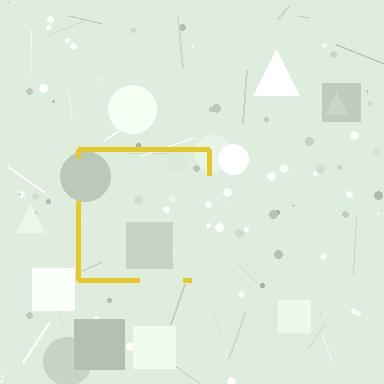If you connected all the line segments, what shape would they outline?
They would outline a square.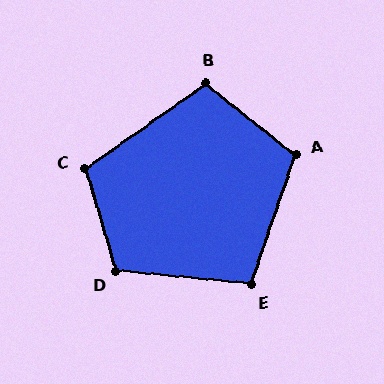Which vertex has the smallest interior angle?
E, at approximately 103 degrees.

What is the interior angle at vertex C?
Approximately 108 degrees (obtuse).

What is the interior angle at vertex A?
Approximately 110 degrees (obtuse).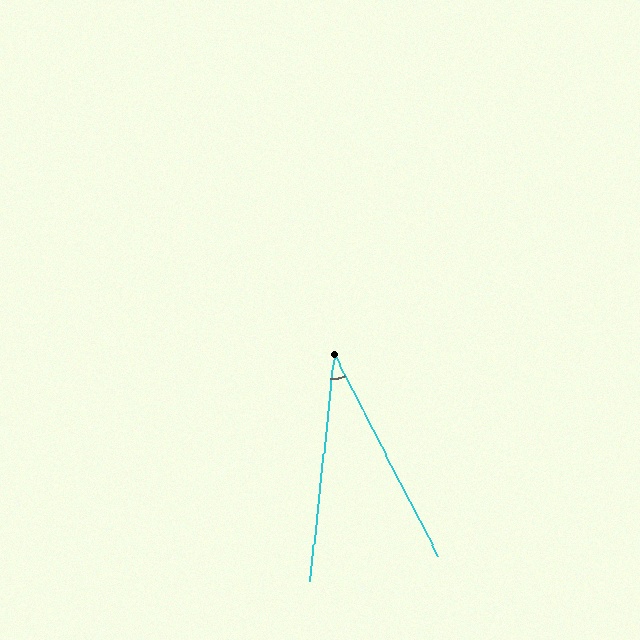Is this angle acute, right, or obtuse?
It is acute.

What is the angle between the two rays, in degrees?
Approximately 33 degrees.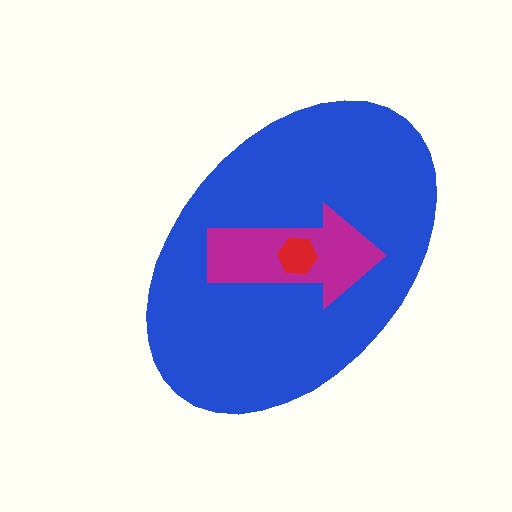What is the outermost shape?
The blue ellipse.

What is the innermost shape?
The red hexagon.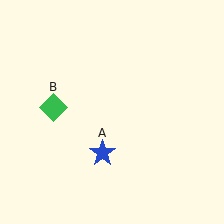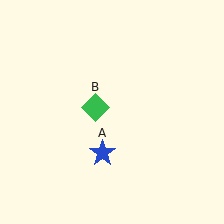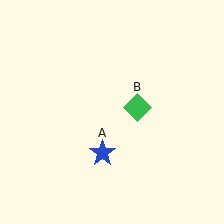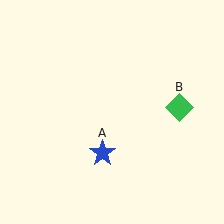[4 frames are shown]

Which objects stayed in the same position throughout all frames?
Blue star (object A) remained stationary.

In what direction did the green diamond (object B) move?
The green diamond (object B) moved right.